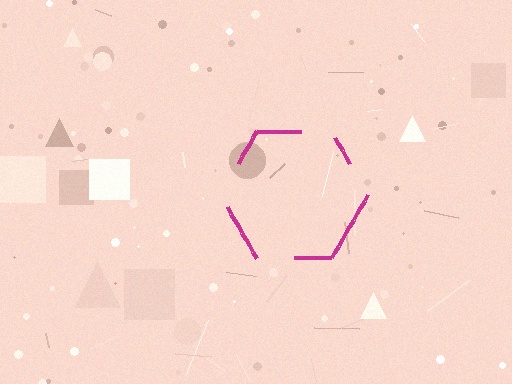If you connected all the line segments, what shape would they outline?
They would outline a hexagon.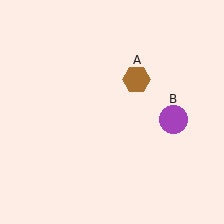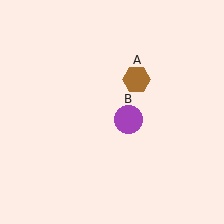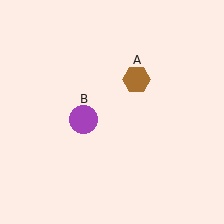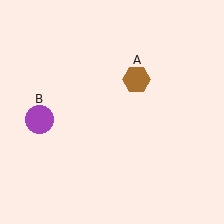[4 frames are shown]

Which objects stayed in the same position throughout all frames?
Brown hexagon (object A) remained stationary.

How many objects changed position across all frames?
1 object changed position: purple circle (object B).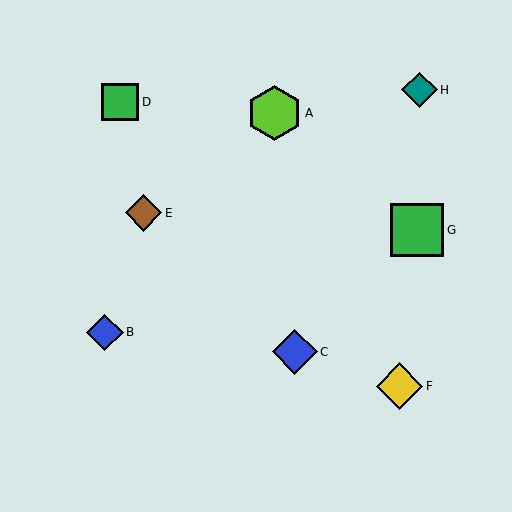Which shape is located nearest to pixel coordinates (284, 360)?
The blue diamond (labeled C) at (295, 352) is nearest to that location.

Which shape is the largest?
The lime hexagon (labeled A) is the largest.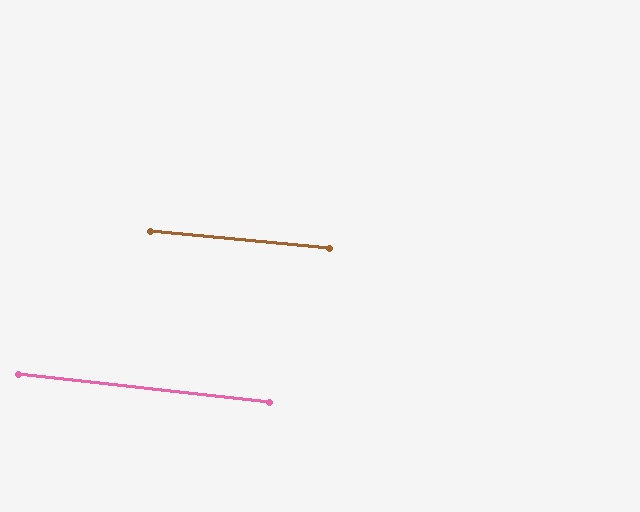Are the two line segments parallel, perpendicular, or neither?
Parallel — their directions differ by only 0.9°.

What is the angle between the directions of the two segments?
Approximately 1 degree.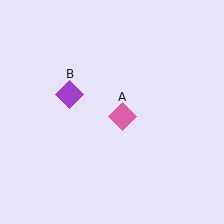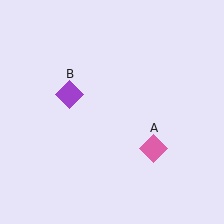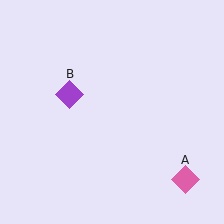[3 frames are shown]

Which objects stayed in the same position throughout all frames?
Purple diamond (object B) remained stationary.